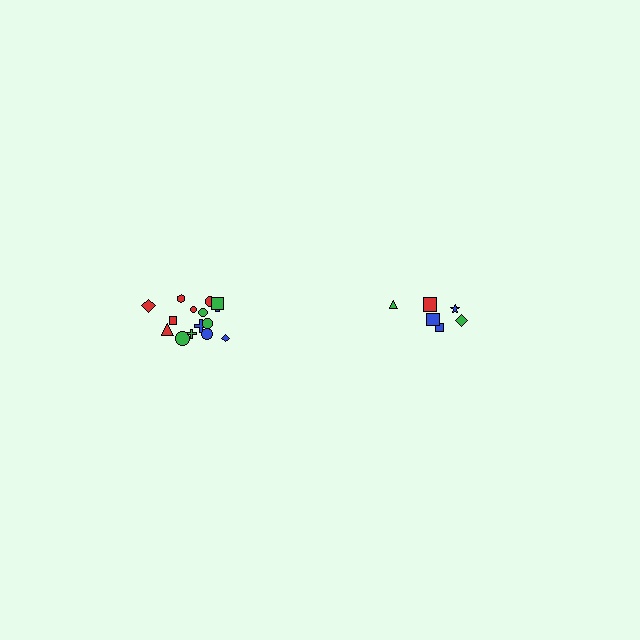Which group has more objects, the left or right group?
The left group.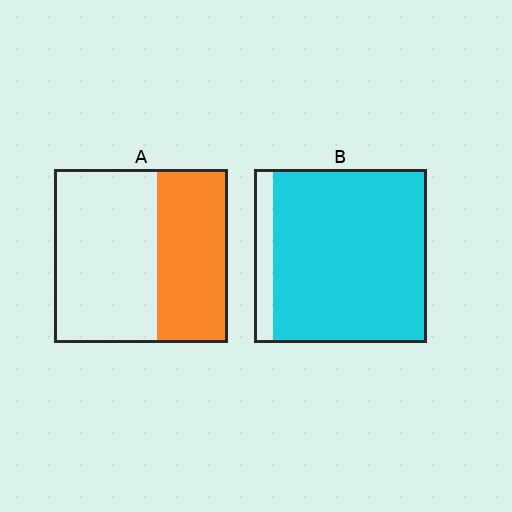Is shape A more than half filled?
No.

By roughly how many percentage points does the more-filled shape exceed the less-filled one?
By roughly 50 percentage points (B over A).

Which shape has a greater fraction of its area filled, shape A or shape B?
Shape B.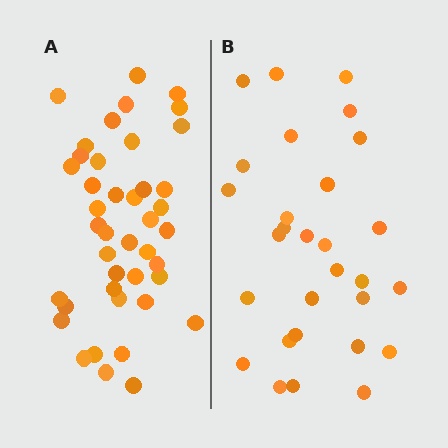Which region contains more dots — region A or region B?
Region A (the left region) has more dots.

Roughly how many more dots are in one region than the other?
Region A has approximately 15 more dots than region B.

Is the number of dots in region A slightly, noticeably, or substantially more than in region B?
Region A has noticeably more, but not dramatically so. The ratio is roughly 1.4 to 1.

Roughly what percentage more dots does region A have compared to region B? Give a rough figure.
About 45% more.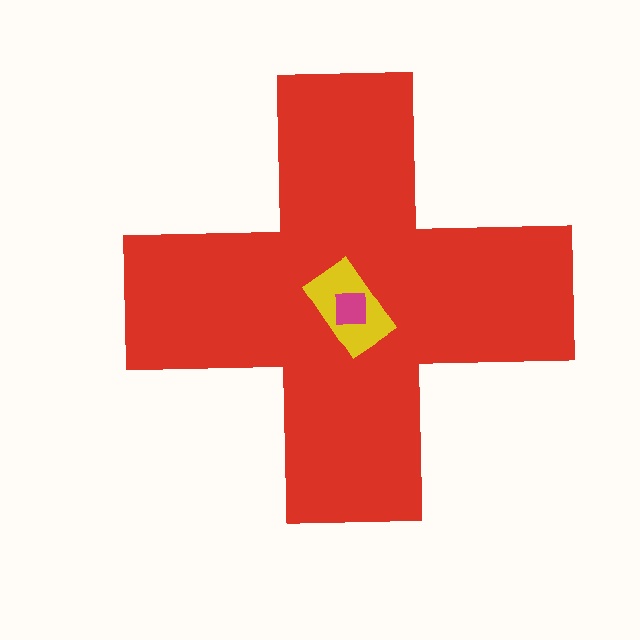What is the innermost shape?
The magenta square.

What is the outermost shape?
The red cross.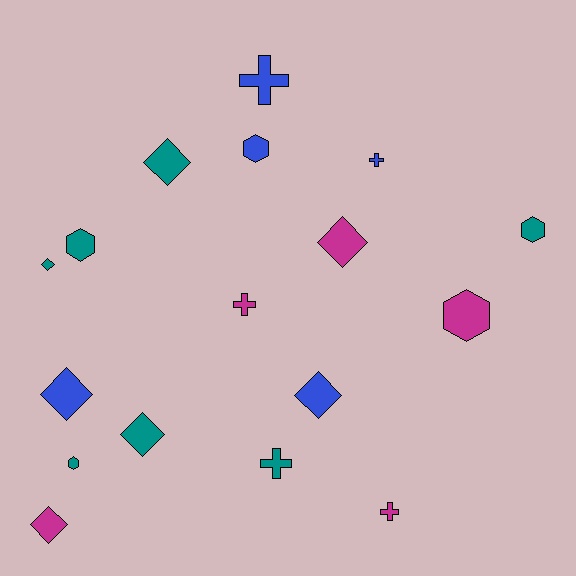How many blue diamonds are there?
There are 2 blue diamonds.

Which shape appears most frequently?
Diamond, with 7 objects.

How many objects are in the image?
There are 17 objects.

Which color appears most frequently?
Teal, with 7 objects.